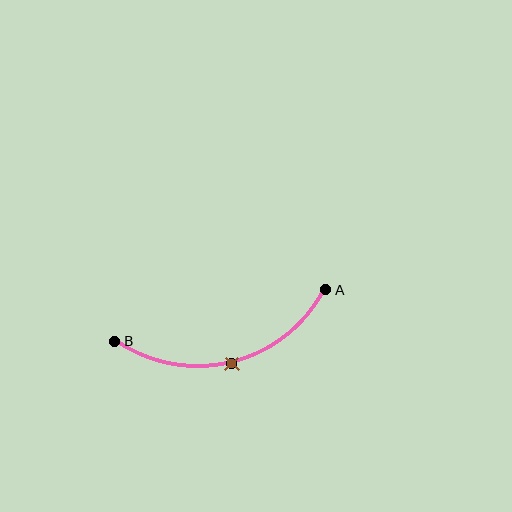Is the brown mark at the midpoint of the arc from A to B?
Yes. The brown mark lies on the arc at equal arc-length from both A and B — it is the arc midpoint.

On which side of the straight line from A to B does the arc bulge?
The arc bulges below the straight line connecting A and B.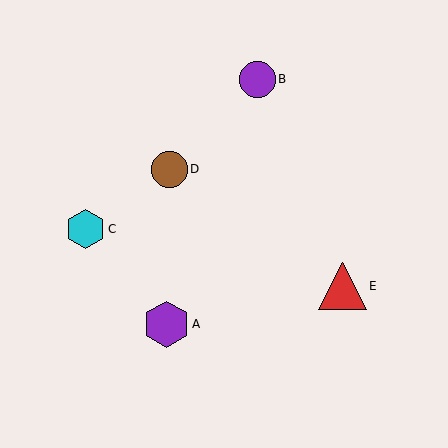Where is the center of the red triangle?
The center of the red triangle is at (342, 286).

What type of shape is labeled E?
Shape E is a red triangle.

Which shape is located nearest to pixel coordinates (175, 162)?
The brown circle (labeled D) at (169, 169) is nearest to that location.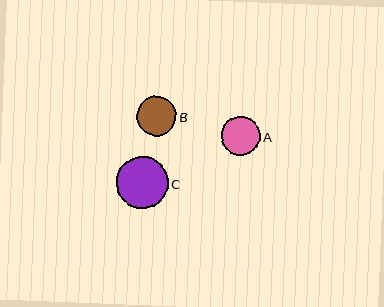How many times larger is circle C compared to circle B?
Circle C is approximately 1.3 times the size of circle B.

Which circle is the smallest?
Circle A is the smallest with a size of approximately 39 pixels.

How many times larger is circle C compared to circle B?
Circle C is approximately 1.3 times the size of circle B.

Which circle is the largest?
Circle C is the largest with a size of approximately 52 pixels.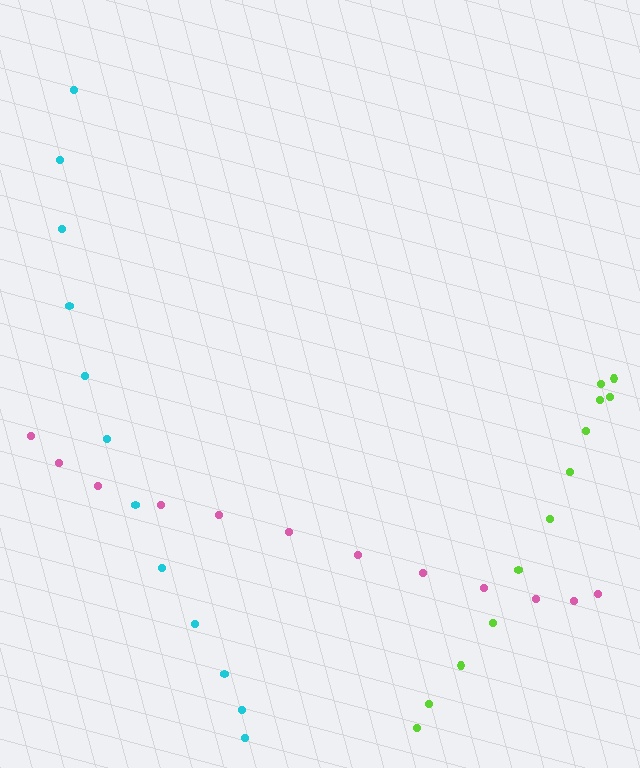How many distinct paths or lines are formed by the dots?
There are 3 distinct paths.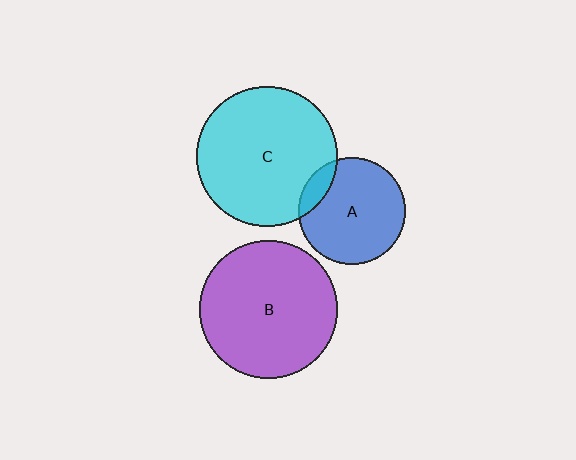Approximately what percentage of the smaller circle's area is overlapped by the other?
Approximately 10%.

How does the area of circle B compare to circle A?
Approximately 1.7 times.